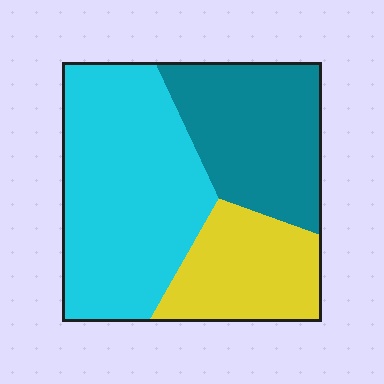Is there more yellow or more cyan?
Cyan.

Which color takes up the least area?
Yellow, at roughly 20%.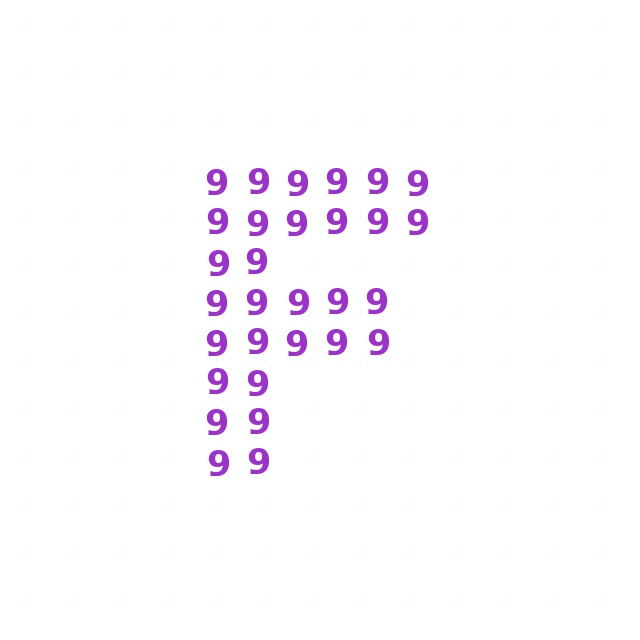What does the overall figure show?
The overall figure shows the letter F.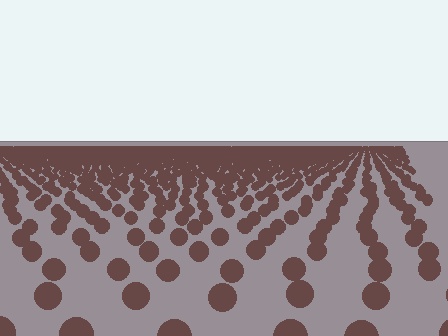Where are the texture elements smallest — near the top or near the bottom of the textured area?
Near the top.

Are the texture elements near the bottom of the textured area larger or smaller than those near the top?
Larger. Near the bottom, elements are closer to the viewer and appear at a bigger on-screen size.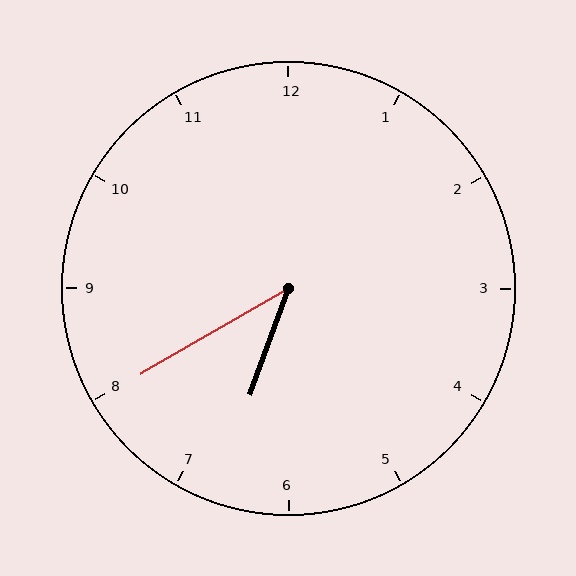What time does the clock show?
6:40.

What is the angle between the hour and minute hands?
Approximately 40 degrees.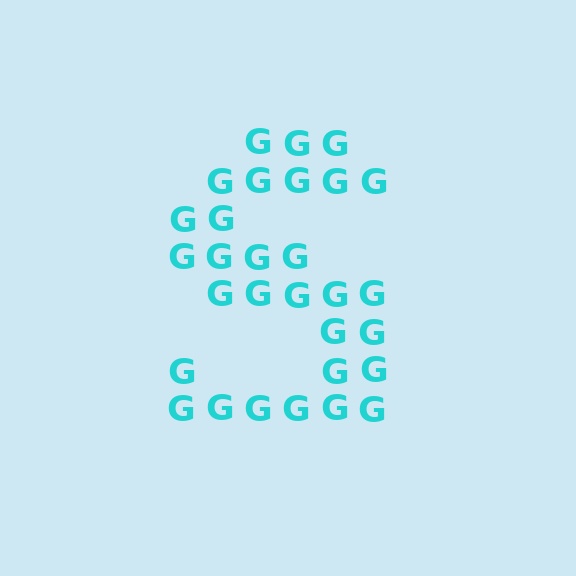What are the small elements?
The small elements are letter G's.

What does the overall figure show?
The overall figure shows the letter S.